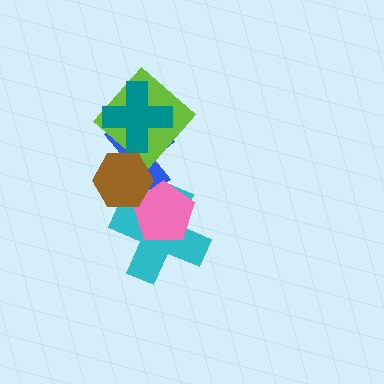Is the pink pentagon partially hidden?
Yes, it is partially covered by another shape.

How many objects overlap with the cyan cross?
2 objects overlap with the cyan cross.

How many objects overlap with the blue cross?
4 objects overlap with the blue cross.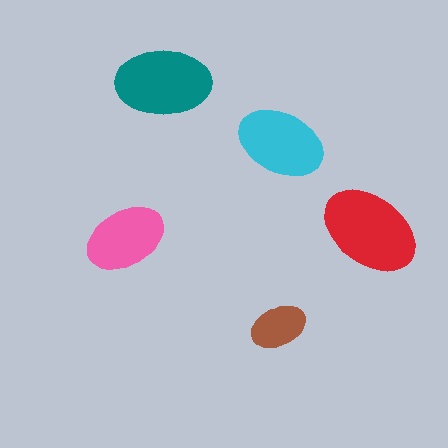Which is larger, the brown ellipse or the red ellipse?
The red one.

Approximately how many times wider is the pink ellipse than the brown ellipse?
About 1.5 times wider.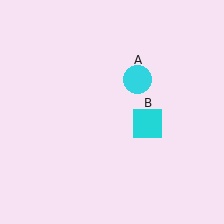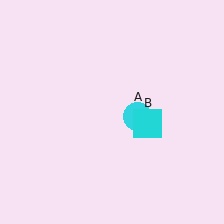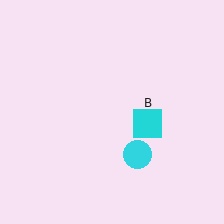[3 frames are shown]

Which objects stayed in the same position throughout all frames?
Cyan square (object B) remained stationary.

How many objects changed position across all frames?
1 object changed position: cyan circle (object A).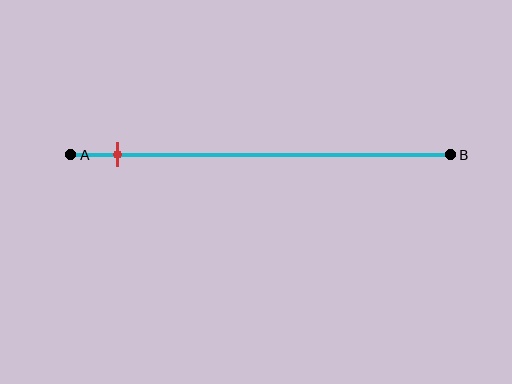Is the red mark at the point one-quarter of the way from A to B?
No, the mark is at about 10% from A, not at the 25% one-quarter point.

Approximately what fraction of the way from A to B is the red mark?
The red mark is approximately 10% of the way from A to B.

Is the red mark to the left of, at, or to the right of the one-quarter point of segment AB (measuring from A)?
The red mark is to the left of the one-quarter point of segment AB.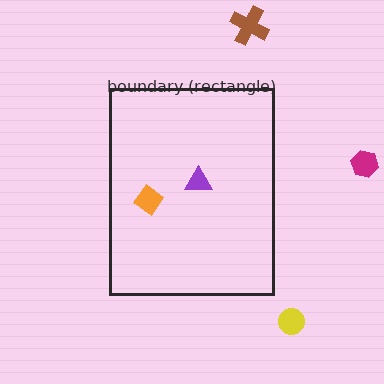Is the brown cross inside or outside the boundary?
Outside.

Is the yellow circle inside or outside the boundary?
Outside.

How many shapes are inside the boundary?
2 inside, 3 outside.